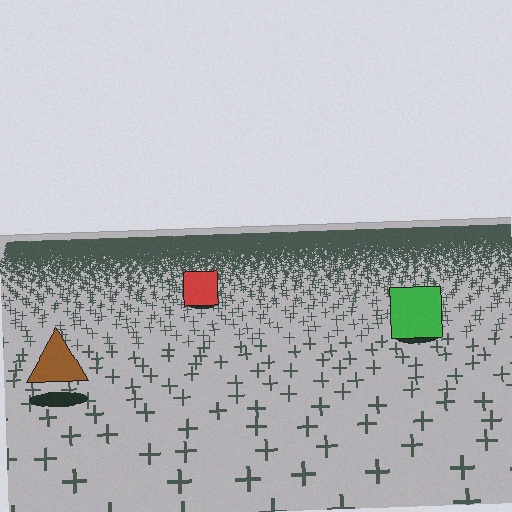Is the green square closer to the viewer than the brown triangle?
No. The brown triangle is closer — you can tell from the texture gradient: the ground texture is coarser near it.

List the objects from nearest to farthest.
From nearest to farthest: the brown triangle, the green square, the red square.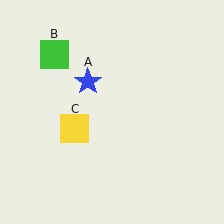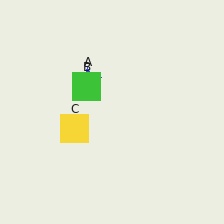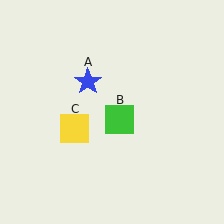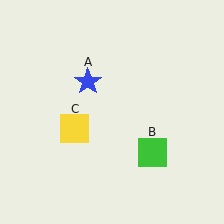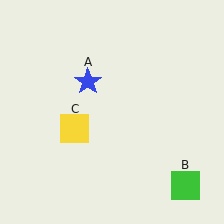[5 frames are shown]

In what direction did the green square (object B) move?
The green square (object B) moved down and to the right.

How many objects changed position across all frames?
1 object changed position: green square (object B).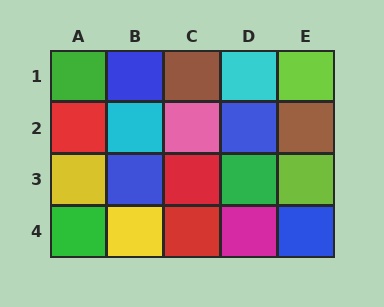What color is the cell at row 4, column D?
Magenta.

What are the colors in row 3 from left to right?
Yellow, blue, red, green, lime.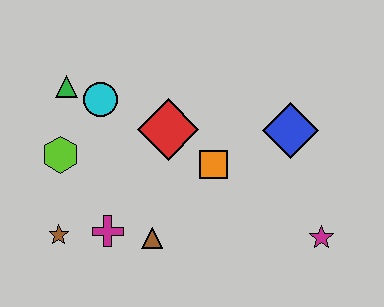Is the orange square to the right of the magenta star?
No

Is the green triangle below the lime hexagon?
No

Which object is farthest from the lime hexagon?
The magenta star is farthest from the lime hexagon.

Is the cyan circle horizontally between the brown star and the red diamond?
Yes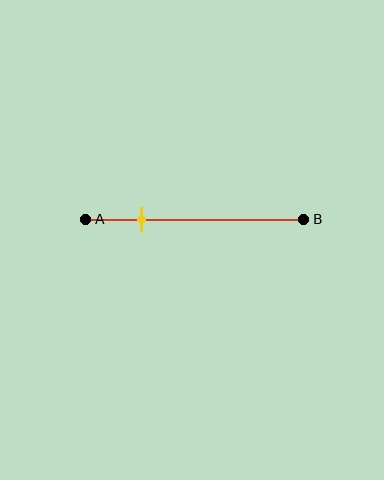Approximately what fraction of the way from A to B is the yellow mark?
The yellow mark is approximately 25% of the way from A to B.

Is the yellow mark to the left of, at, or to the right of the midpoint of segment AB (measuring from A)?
The yellow mark is to the left of the midpoint of segment AB.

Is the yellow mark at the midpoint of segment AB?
No, the mark is at about 25% from A, not at the 50% midpoint.